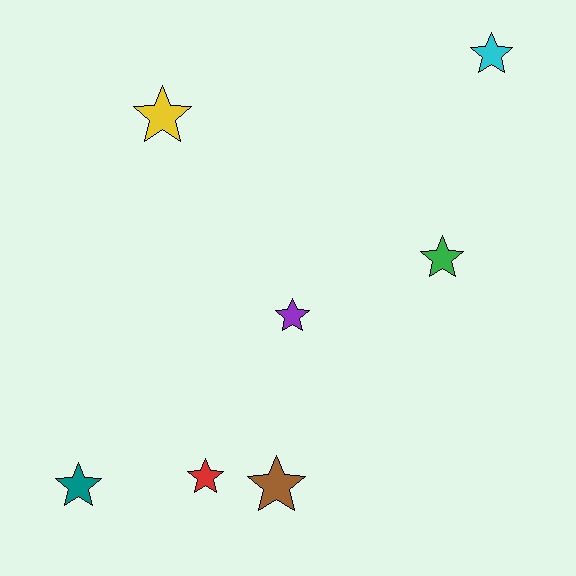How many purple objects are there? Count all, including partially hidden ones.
There is 1 purple object.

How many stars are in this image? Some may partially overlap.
There are 7 stars.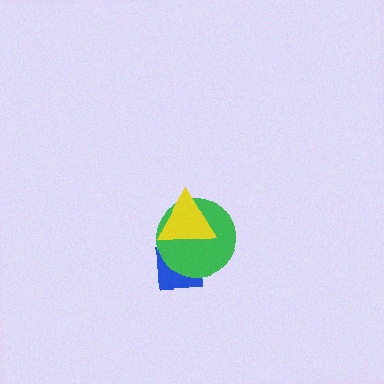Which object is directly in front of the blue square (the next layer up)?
The green circle is directly in front of the blue square.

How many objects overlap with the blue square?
2 objects overlap with the blue square.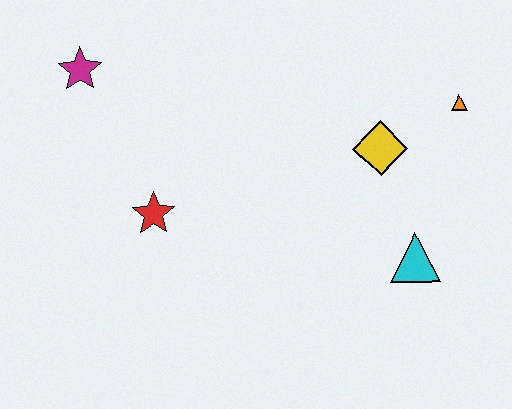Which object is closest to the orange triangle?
The yellow diamond is closest to the orange triangle.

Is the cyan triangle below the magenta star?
Yes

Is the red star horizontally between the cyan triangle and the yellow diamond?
No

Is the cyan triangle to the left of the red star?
No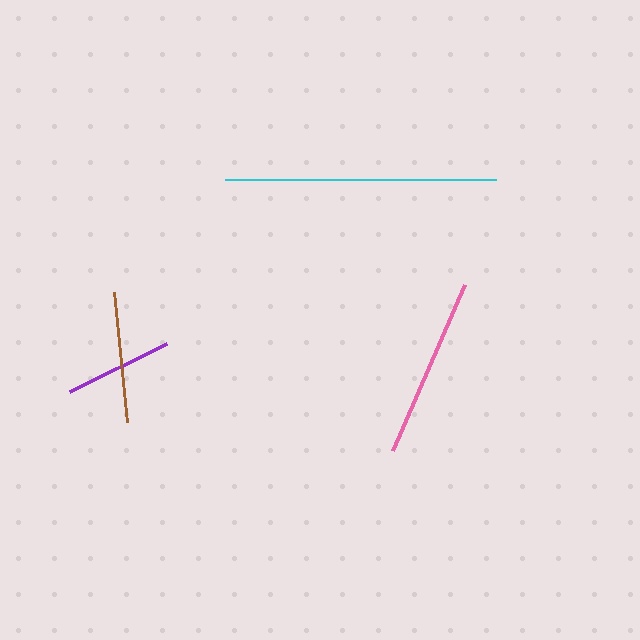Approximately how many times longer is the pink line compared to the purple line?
The pink line is approximately 1.7 times the length of the purple line.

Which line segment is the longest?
The cyan line is the longest at approximately 271 pixels.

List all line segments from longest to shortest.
From longest to shortest: cyan, pink, brown, purple.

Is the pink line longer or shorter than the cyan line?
The cyan line is longer than the pink line.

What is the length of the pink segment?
The pink segment is approximately 181 pixels long.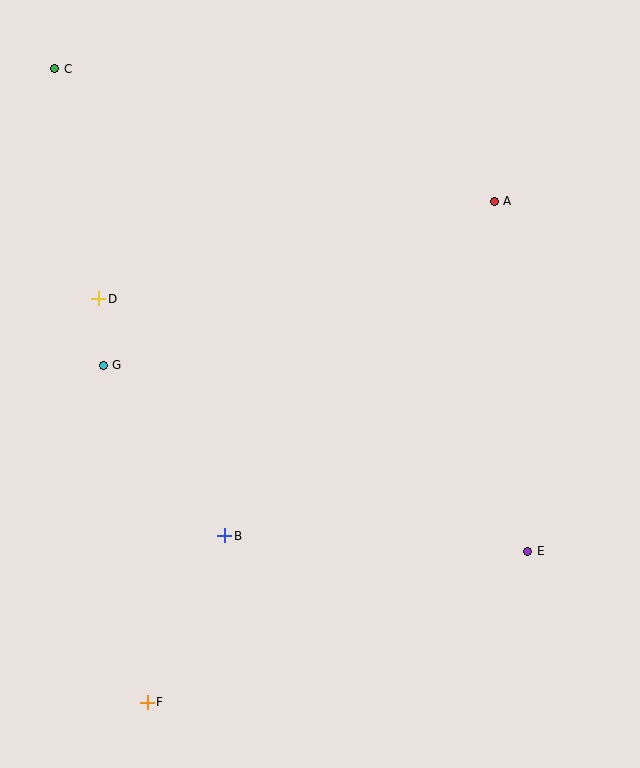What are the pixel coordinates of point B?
Point B is at (225, 536).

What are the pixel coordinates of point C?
Point C is at (55, 69).